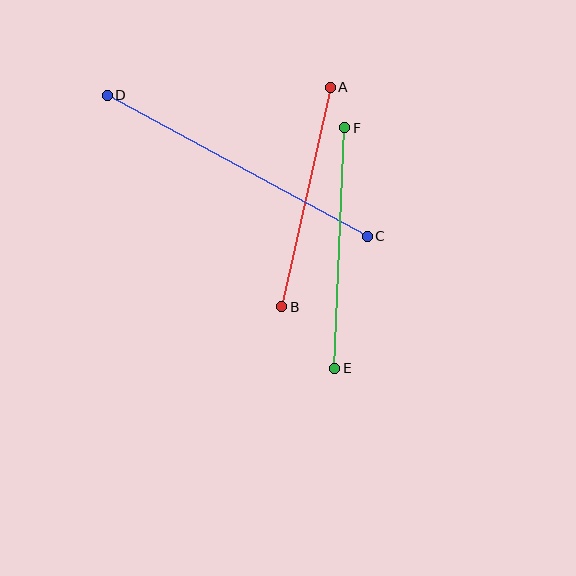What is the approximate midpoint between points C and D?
The midpoint is at approximately (237, 166) pixels.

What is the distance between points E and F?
The distance is approximately 241 pixels.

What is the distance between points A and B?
The distance is approximately 225 pixels.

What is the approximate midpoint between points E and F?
The midpoint is at approximately (340, 248) pixels.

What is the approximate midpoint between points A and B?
The midpoint is at approximately (306, 197) pixels.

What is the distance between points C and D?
The distance is approximately 296 pixels.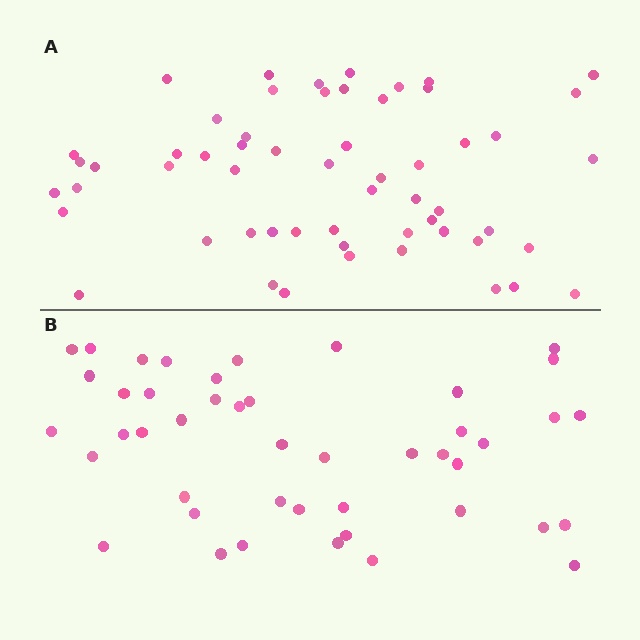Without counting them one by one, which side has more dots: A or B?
Region A (the top region) has more dots.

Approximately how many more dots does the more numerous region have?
Region A has roughly 12 or so more dots than region B.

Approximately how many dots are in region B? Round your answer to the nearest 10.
About 40 dots. (The exact count is 45, which rounds to 40.)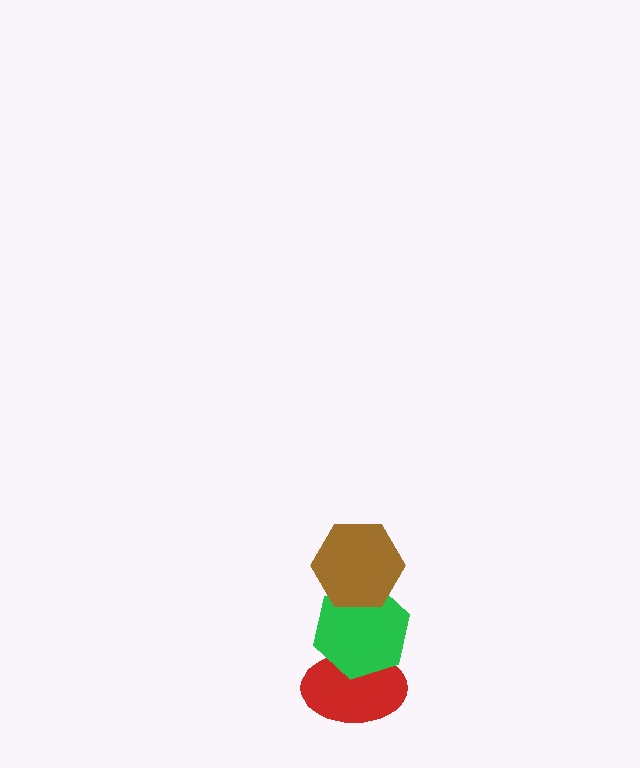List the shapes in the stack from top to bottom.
From top to bottom: the brown hexagon, the green hexagon, the red ellipse.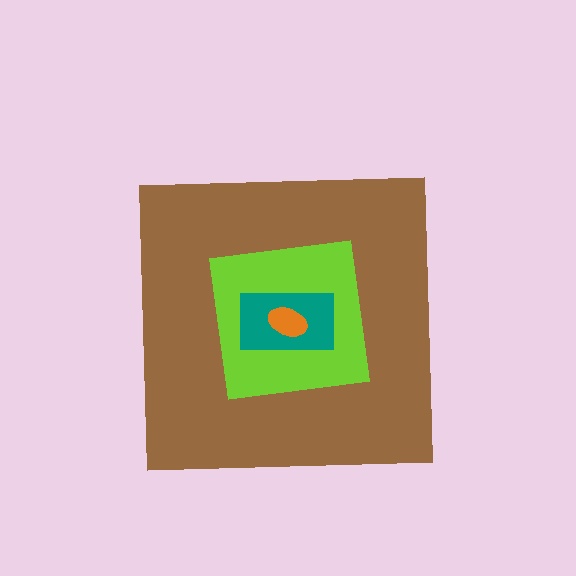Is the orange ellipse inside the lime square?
Yes.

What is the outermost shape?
The brown square.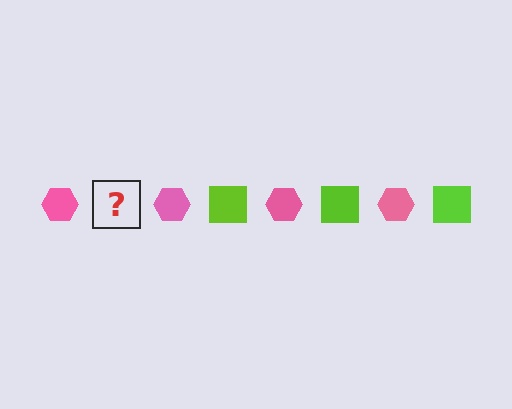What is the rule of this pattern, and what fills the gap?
The rule is that the pattern alternates between pink hexagon and lime square. The gap should be filled with a lime square.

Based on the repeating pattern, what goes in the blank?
The blank should be a lime square.